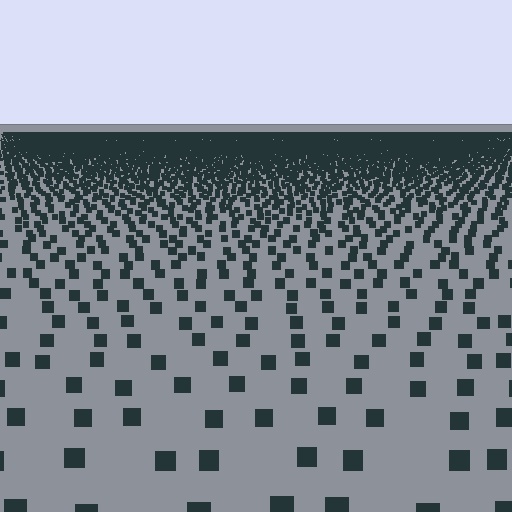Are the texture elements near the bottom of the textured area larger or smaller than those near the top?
Larger. Near the bottom, elements are closer to the viewer and appear at a bigger on-screen size.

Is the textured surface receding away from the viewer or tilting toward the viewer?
The surface is receding away from the viewer. Texture elements get smaller and denser toward the top.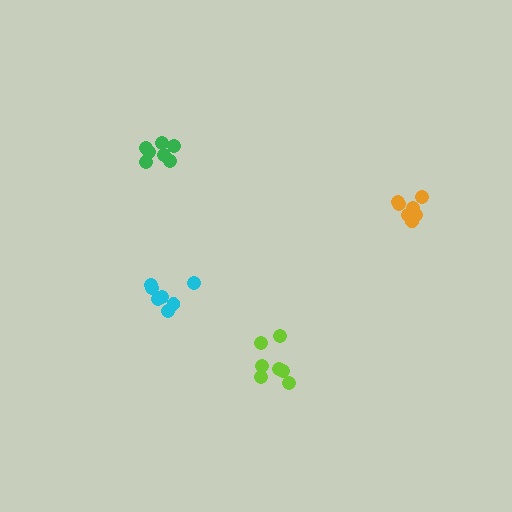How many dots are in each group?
Group 1: 7 dots, Group 2: 7 dots, Group 3: 9 dots, Group 4: 7 dots (30 total).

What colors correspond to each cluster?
The clusters are colored: cyan, lime, orange, green.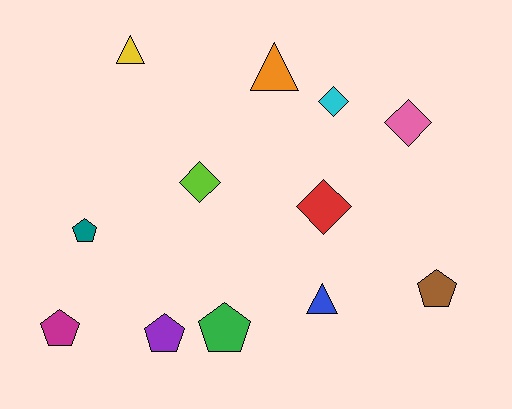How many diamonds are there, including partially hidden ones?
There are 4 diamonds.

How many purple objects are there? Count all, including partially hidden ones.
There is 1 purple object.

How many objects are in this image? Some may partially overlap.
There are 12 objects.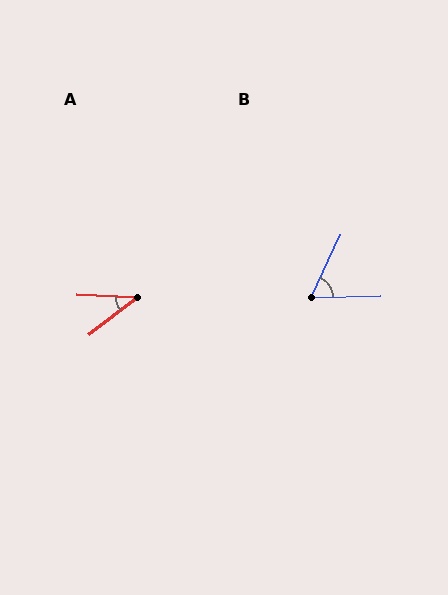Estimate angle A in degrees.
Approximately 40 degrees.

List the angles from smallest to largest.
A (40°), B (63°).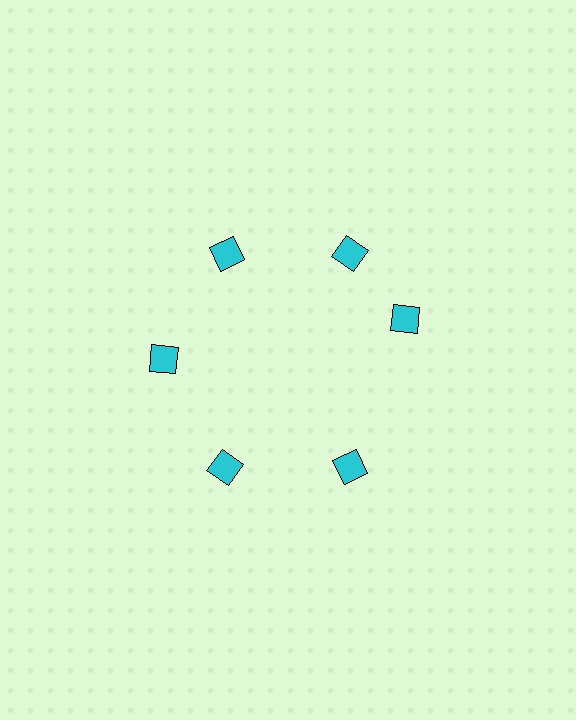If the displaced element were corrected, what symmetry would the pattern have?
It would have 6-fold rotational symmetry — the pattern would map onto itself every 60 degrees.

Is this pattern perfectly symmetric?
No. The 6 cyan diamonds are arranged in a ring, but one element near the 3 o'clock position is rotated out of alignment along the ring, breaking the 6-fold rotational symmetry.